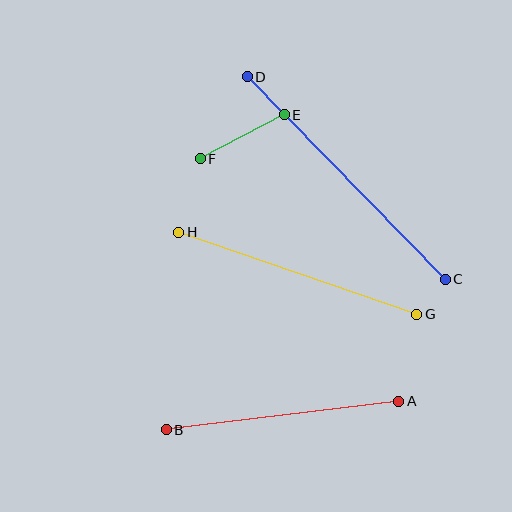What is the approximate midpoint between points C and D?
The midpoint is at approximately (346, 178) pixels.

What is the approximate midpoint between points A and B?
The midpoint is at approximately (283, 416) pixels.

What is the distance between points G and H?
The distance is approximately 252 pixels.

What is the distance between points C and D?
The distance is approximately 283 pixels.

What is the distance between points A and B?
The distance is approximately 235 pixels.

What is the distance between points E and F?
The distance is approximately 95 pixels.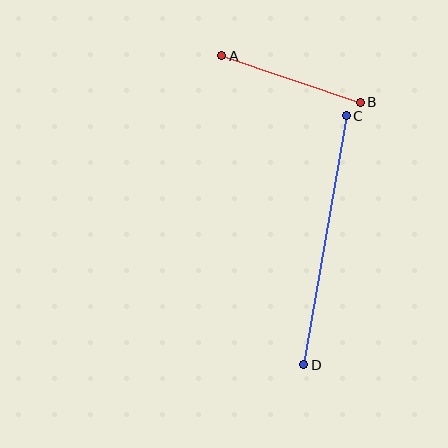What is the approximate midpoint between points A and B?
The midpoint is at approximately (291, 79) pixels.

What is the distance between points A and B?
The distance is approximately 146 pixels.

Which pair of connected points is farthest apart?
Points C and D are farthest apart.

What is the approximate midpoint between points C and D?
The midpoint is at approximately (325, 240) pixels.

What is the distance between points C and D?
The distance is approximately 253 pixels.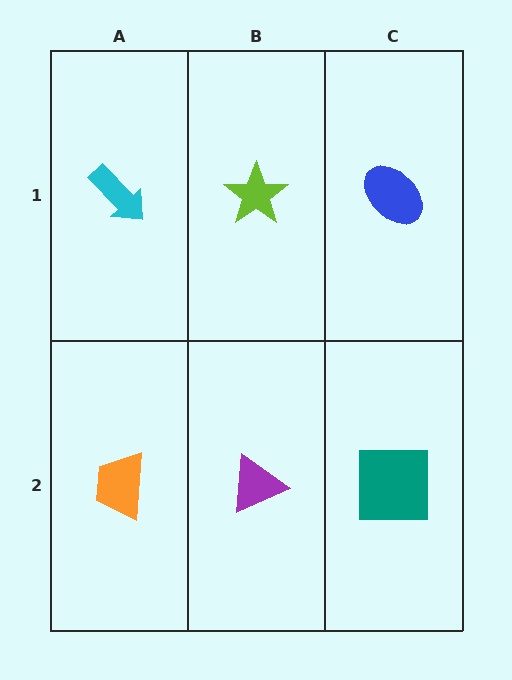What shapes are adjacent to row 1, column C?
A teal square (row 2, column C), a lime star (row 1, column B).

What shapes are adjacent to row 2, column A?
A cyan arrow (row 1, column A), a purple triangle (row 2, column B).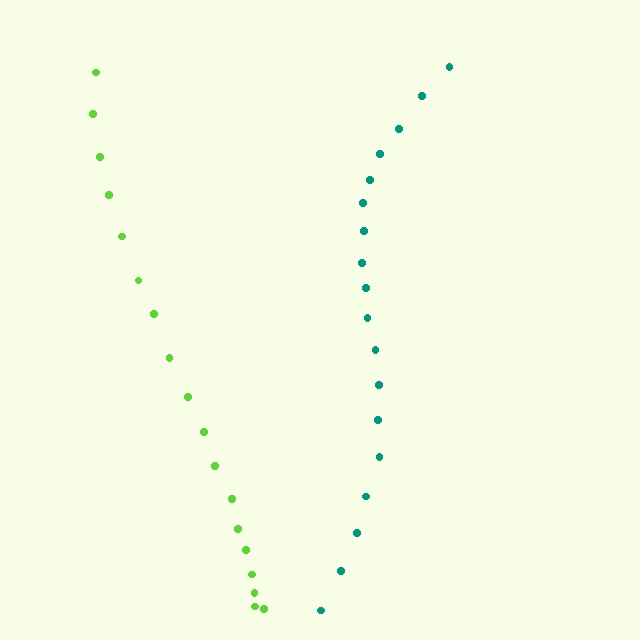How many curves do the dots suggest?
There are 2 distinct paths.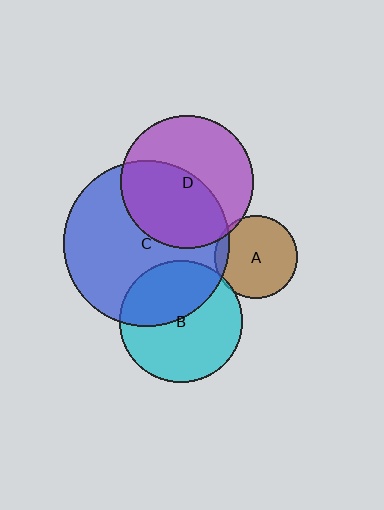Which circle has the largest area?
Circle C (blue).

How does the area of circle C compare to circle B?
Approximately 1.8 times.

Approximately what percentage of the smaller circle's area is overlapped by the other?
Approximately 10%.